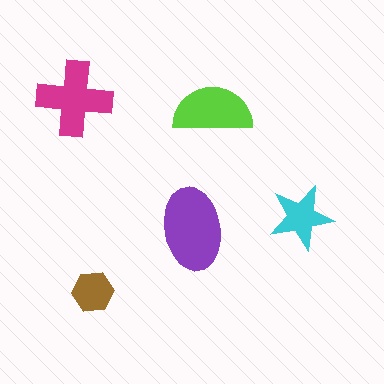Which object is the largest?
The purple ellipse.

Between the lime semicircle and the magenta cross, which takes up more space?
The magenta cross.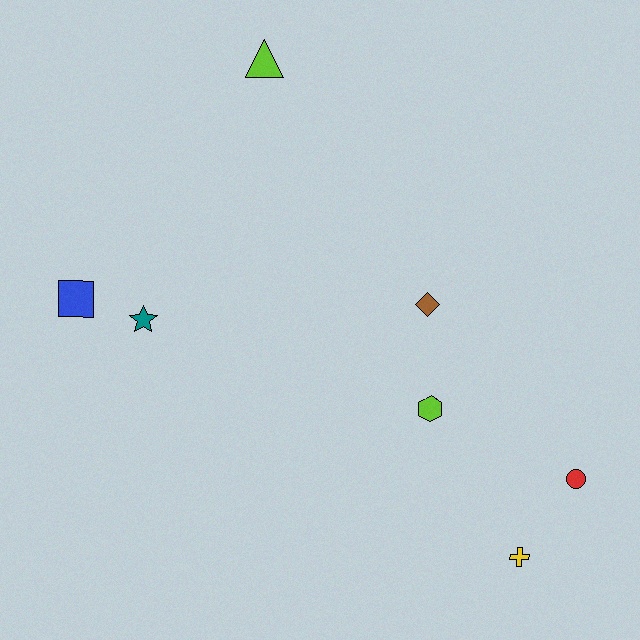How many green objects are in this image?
There are no green objects.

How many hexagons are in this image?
There is 1 hexagon.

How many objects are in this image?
There are 7 objects.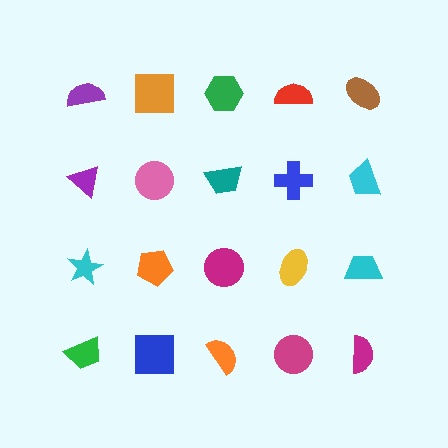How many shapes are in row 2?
5 shapes.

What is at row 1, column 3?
A green hexagon.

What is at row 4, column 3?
An orange semicircle.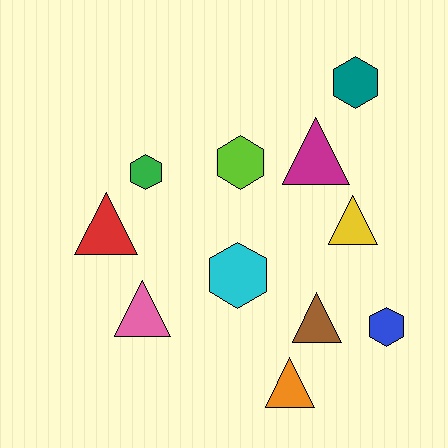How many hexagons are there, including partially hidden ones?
There are 5 hexagons.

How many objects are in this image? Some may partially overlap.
There are 11 objects.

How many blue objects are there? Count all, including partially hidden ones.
There is 1 blue object.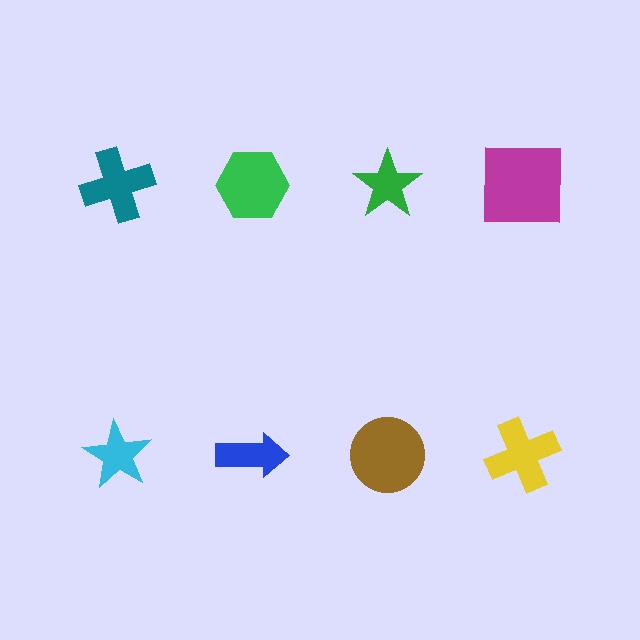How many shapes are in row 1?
4 shapes.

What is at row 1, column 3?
A green star.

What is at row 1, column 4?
A magenta square.